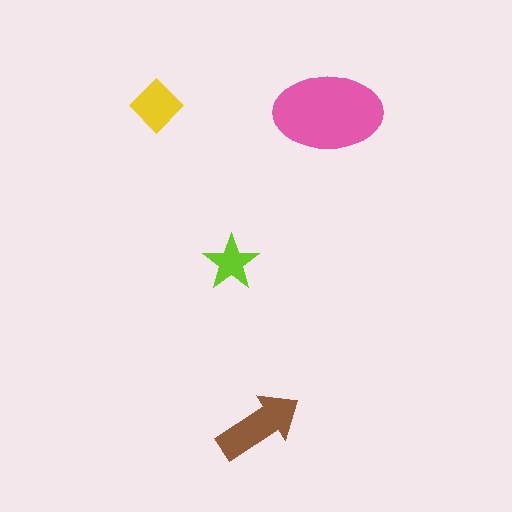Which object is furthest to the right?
The pink ellipse is rightmost.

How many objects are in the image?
There are 4 objects in the image.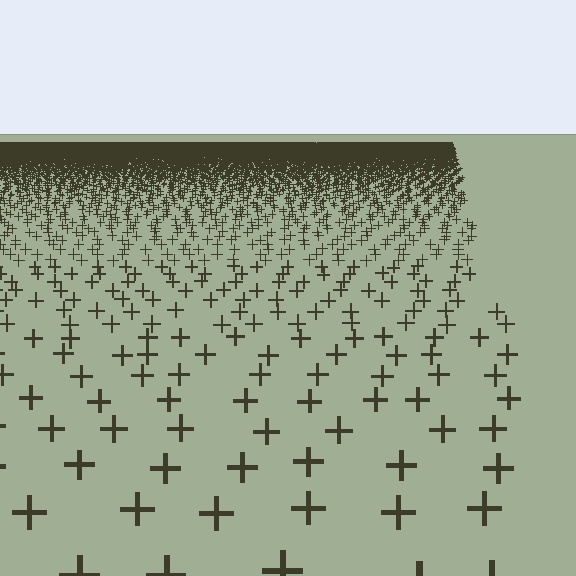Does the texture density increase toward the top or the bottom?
Density increases toward the top.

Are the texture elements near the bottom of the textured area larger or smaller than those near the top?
Larger. Near the bottom, elements are closer to the viewer and appear at a bigger on-screen size.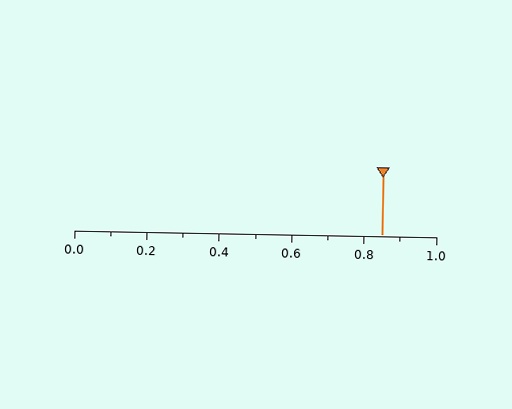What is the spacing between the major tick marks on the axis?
The major ticks are spaced 0.2 apart.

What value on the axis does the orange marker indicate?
The marker indicates approximately 0.85.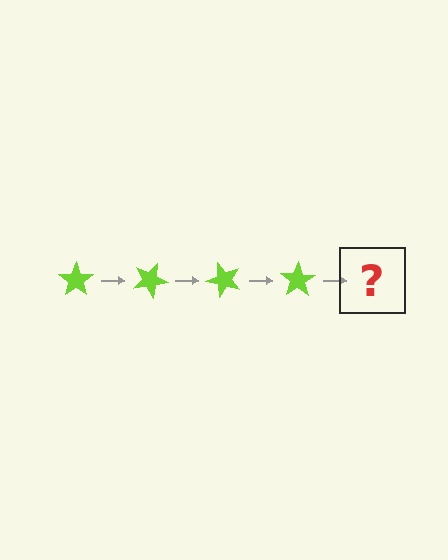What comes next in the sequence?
The next element should be a lime star rotated 100 degrees.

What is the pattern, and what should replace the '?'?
The pattern is that the star rotates 25 degrees each step. The '?' should be a lime star rotated 100 degrees.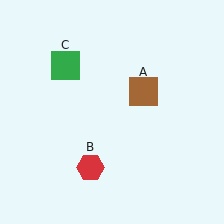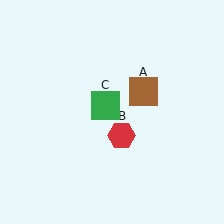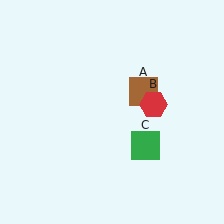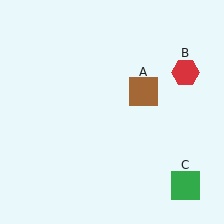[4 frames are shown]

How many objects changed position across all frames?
2 objects changed position: red hexagon (object B), green square (object C).